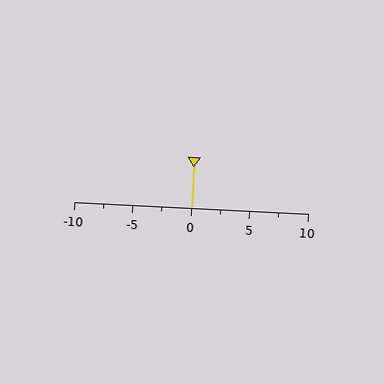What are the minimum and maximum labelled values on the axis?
The axis runs from -10 to 10.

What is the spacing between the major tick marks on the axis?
The major ticks are spaced 5 apart.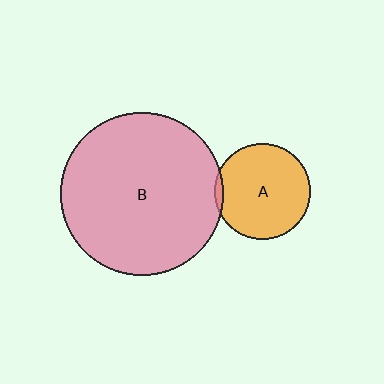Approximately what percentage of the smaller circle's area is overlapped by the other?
Approximately 5%.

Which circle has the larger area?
Circle B (pink).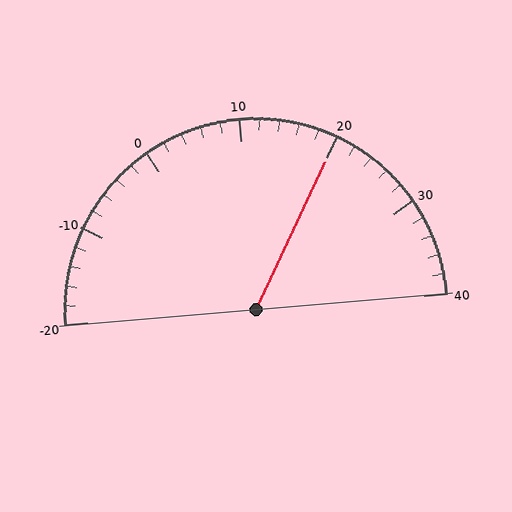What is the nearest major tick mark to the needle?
The nearest major tick mark is 20.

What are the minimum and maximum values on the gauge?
The gauge ranges from -20 to 40.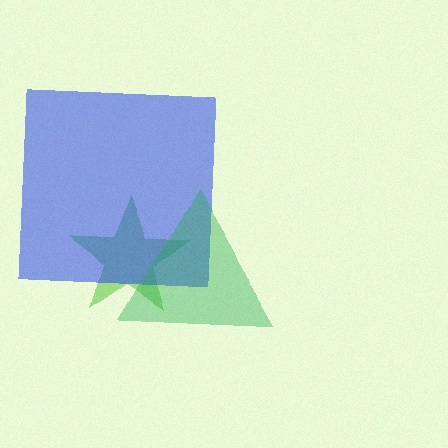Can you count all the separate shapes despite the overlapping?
Yes, there are 3 separate shapes.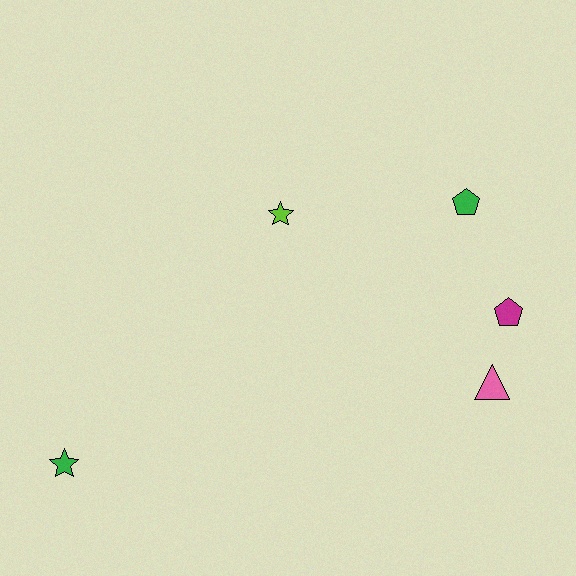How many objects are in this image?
There are 5 objects.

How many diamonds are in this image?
There are no diamonds.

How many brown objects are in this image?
There are no brown objects.